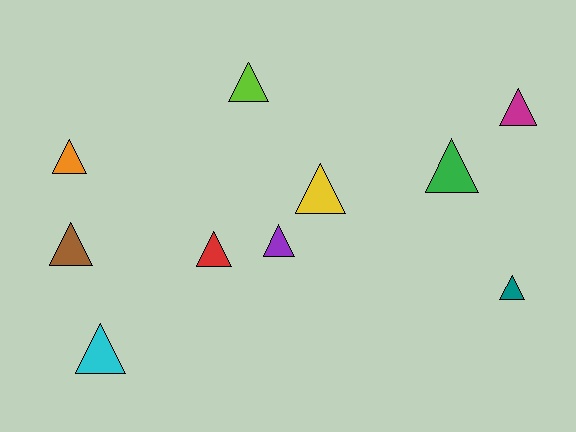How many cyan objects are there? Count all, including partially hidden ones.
There is 1 cyan object.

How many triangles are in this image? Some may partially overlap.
There are 10 triangles.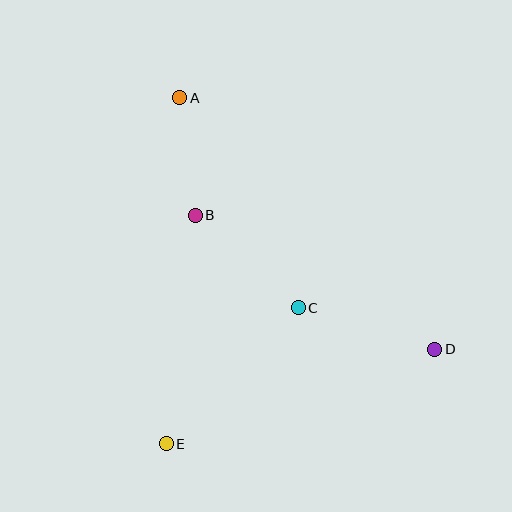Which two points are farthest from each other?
Points A and D are farthest from each other.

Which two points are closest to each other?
Points A and B are closest to each other.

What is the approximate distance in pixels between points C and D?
The distance between C and D is approximately 142 pixels.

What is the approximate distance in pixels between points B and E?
The distance between B and E is approximately 231 pixels.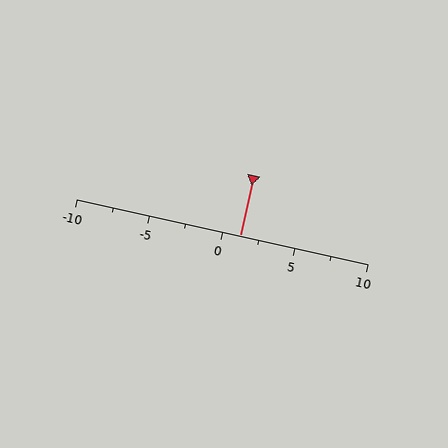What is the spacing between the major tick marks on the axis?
The major ticks are spaced 5 apart.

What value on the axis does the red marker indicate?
The marker indicates approximately 1.2.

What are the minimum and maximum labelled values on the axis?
The axis runs from -10 to 10.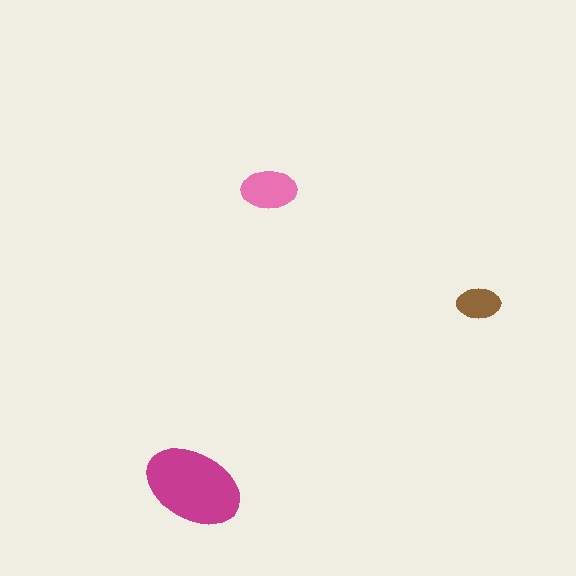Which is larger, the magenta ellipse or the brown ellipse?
The magenta one.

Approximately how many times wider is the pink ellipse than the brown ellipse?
About 1.5 times wider.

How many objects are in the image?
There are 3 objects in the image.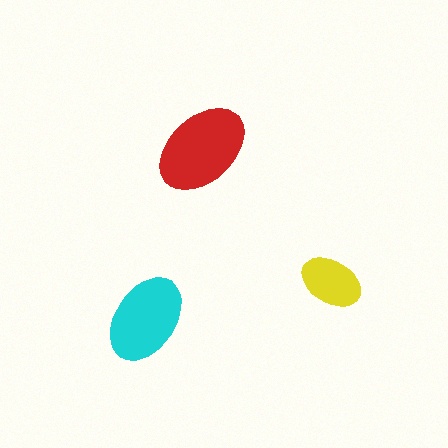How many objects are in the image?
There are 3 objects in the image.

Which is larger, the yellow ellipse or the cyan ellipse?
The cyan one.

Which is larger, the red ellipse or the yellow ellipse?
The red one.